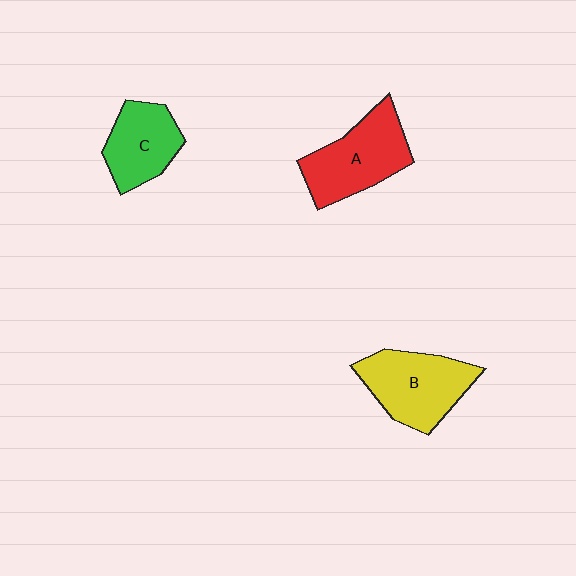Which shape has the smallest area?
Shape C (green).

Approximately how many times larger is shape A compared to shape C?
Approximately 1.3 times.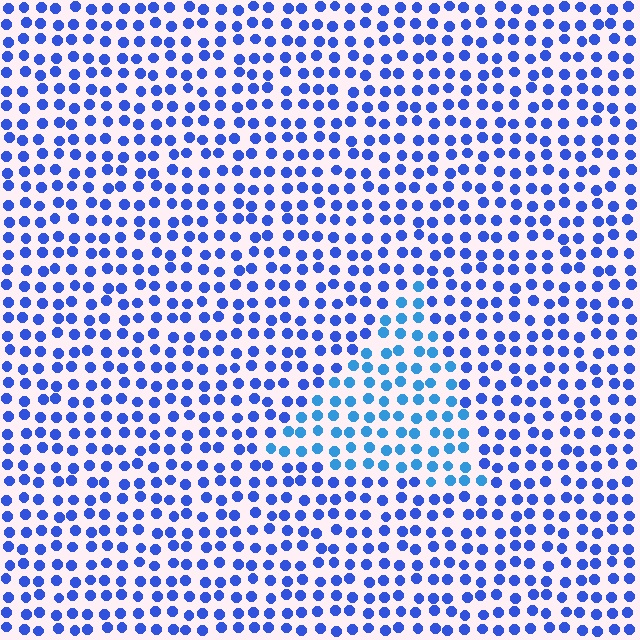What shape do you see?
I see a triangle.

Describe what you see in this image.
The image is filled with small blue elements in a uniform arrangement. A triangle-shaped region is visible where the elements are tinted to a slightly different hue, forming a subtle color boundary.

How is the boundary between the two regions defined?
The boundary is defined purely by a slight shift in hue (about 25 degrees). Spacing, size, and orientation are identical on both sides.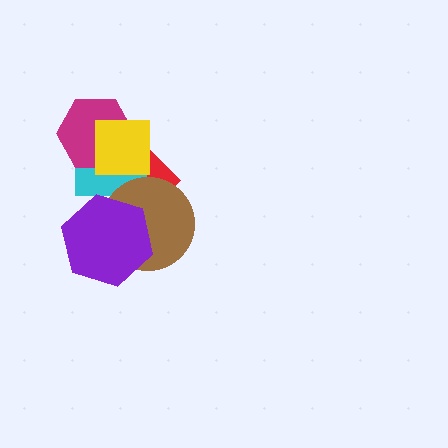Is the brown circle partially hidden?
Yes, it is partially covered by another shape.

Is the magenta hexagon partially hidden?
Yes, it is partially covered by another shape.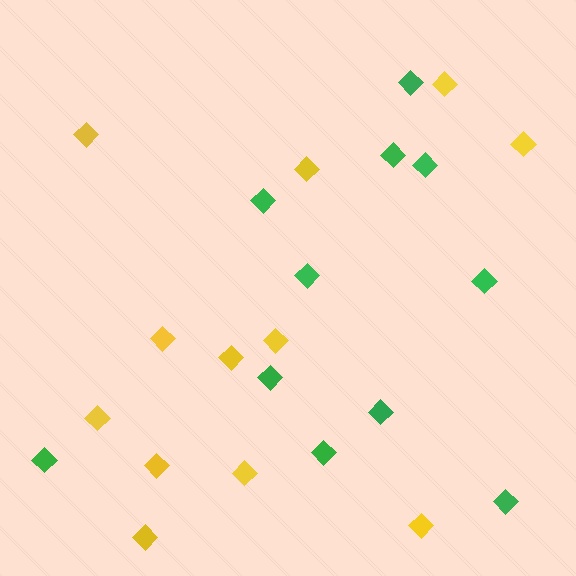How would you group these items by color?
There are 2 groups: one group of yellow diamonds (12) and one group of green diamonds (11).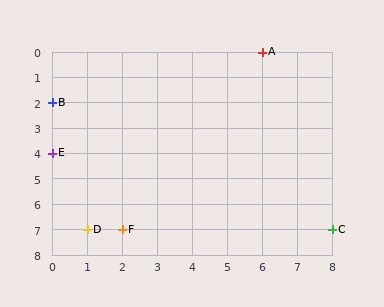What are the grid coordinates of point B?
Point B is at grid coordinates (0, 2).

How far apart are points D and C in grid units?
Points D and C are 7 columns apart.